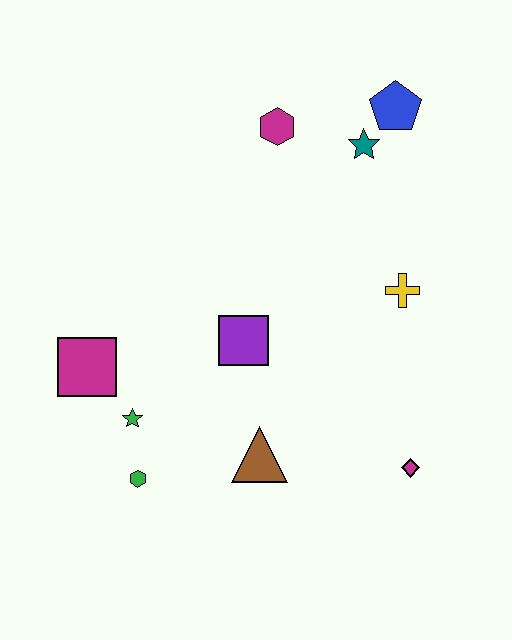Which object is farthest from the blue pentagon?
The green hexagon is farthest from the blue pentagon.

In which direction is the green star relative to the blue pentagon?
The green star is below the blue pentagon.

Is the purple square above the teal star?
No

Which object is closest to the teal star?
The blue pentagon is closest to the teal star.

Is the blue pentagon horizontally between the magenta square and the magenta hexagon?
No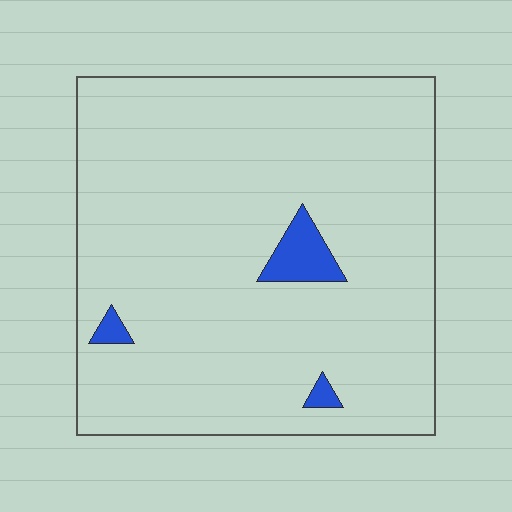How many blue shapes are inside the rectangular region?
3.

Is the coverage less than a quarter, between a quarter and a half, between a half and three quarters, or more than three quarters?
Less than a quarter.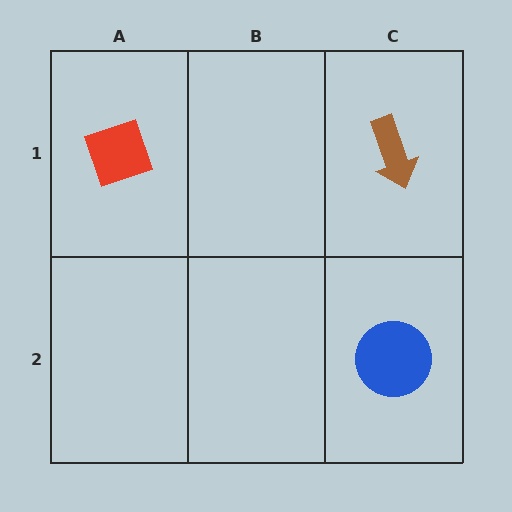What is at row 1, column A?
A red diamond.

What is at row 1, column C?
A brown arrow.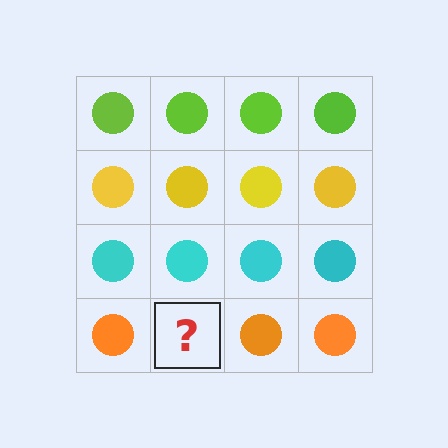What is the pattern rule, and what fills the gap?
The rule is that each row has a consistent color. The gap should be filled with an orange circle.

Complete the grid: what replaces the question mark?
The question mark should be replaced with an orange circle.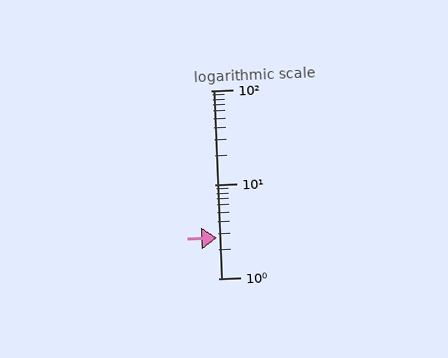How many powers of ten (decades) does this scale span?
The scale spans 2 decades, from 1 to 100.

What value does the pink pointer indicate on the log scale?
The pointer indicates approximately 2.7.